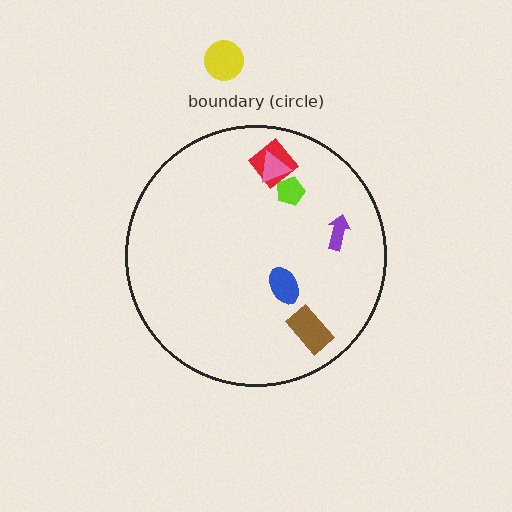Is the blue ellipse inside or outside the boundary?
Inside.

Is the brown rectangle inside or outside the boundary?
Inside.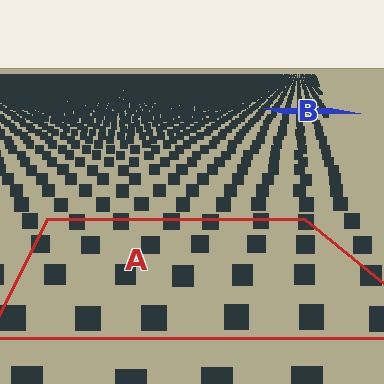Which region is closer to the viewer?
Region A is closer. The texture elements there are larger and more spread out.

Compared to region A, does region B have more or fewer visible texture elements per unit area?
Region B has more texture elements per unit area — they are packed more densely because it is farther away.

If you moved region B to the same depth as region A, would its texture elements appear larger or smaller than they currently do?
They would appear larger. At a closer depth, the same texture elements are projected at a bigger on-screen size.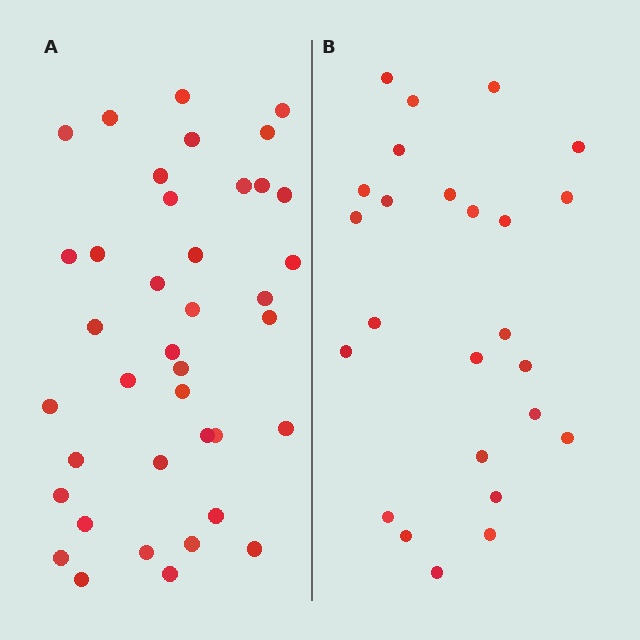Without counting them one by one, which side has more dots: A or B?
Region A (the left region) has more dots.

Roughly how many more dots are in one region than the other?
Region A has approximately 15 more dots than region B.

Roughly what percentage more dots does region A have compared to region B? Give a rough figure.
About 55% more.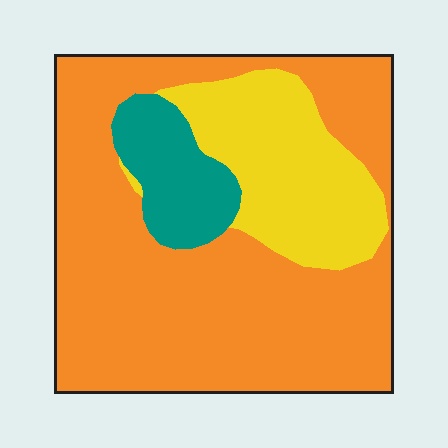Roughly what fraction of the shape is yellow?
Yellow takes up between a sixth and a third of the shape.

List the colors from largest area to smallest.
From largest to smallest: orange, yellow, teal.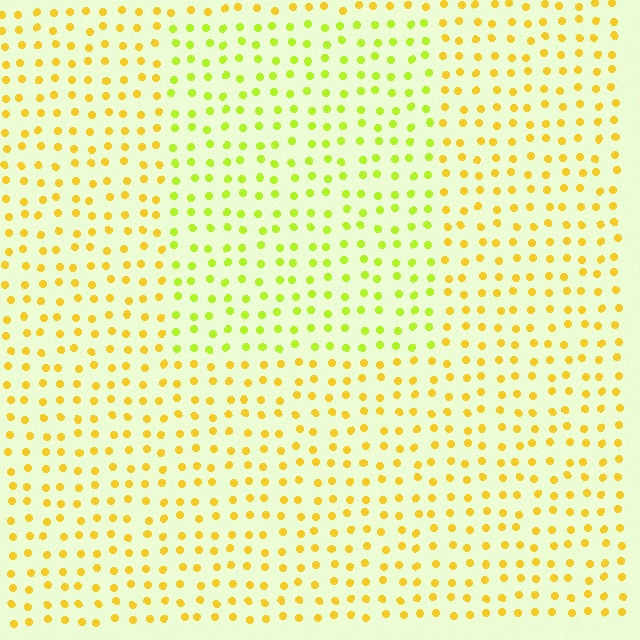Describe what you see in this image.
The image is filled with small yellow elements in a uniform arrangement. A rectangle-shaped region is visible where the elements are tinted to a slightly different hue, forming a subtle color boundary.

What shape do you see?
I see a rectangle.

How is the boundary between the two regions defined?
The boundary is defined purely by a slight shift in hue (about 32 degrees). Spacing, size, and orientation are identical on both sides.